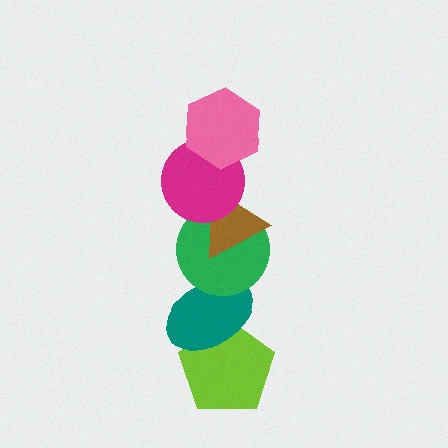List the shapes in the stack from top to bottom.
From top to bottom: the pink hexagon, the magenta circle, the brown triangle, the green circle, the teal ellipse, the lime pentagon.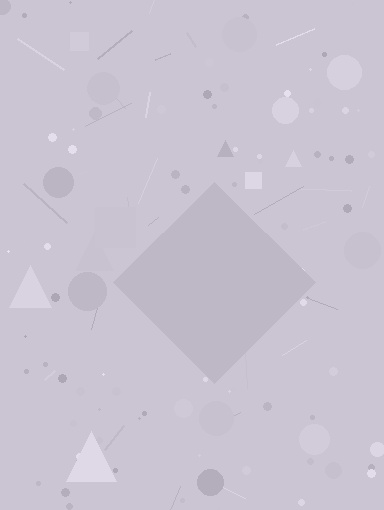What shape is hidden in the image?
A diamond is hidden in the image.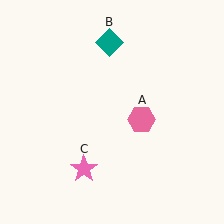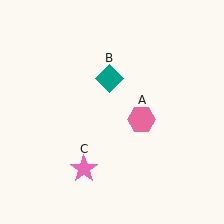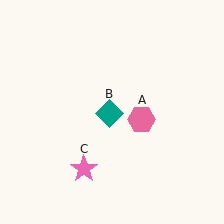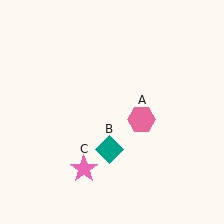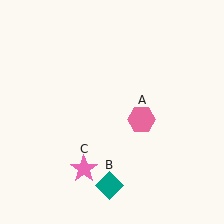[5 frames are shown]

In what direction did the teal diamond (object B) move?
The teal diamond (object B) moved down.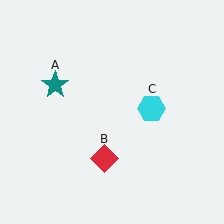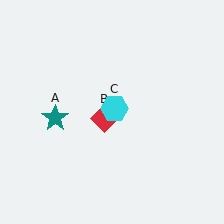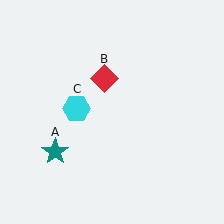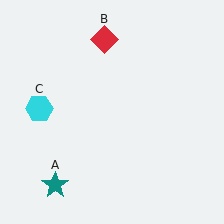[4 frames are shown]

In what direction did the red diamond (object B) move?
The red diamond (object B) moved up.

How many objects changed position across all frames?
3 objects changed position: teal star (object A), red diamond (object B), cyan hexagon (object C).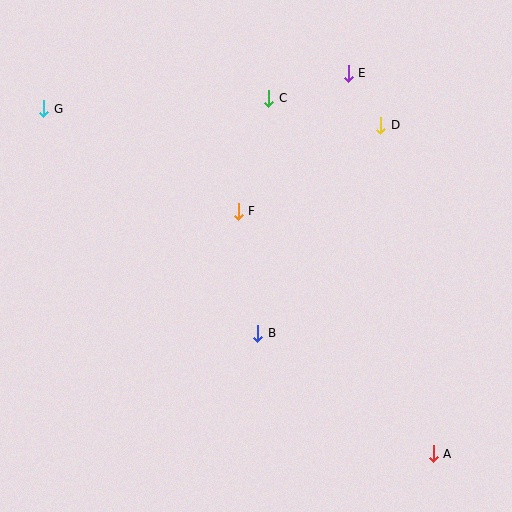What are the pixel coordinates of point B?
Point B is at (258, 333).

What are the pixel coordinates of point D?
Point D is at (381, 125).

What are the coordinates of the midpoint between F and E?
The midpoint between F and E is at (293, 142).